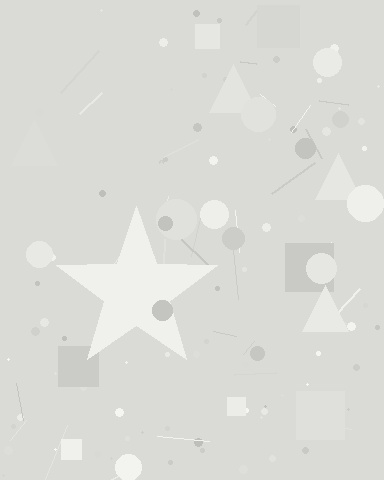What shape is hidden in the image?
A star is hidden in the image.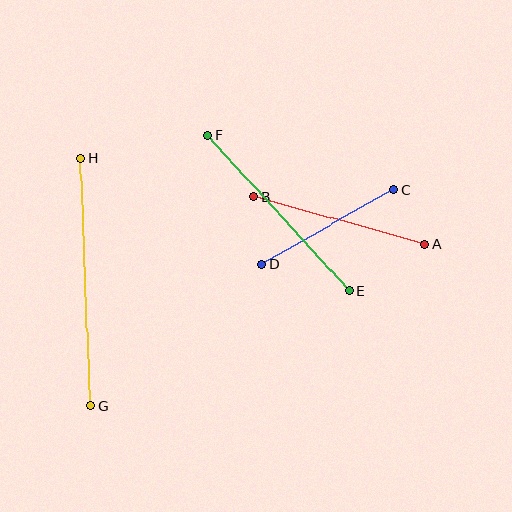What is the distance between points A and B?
The distance is approximately 178 pixels.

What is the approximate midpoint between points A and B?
The midpoint is at approximately (339, 220) pixels.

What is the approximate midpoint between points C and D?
The midpoint is at approximately (328, 227) pixels.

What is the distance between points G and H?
The distance is approximately 248 pixels.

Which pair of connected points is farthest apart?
Points G and H are farthest apart.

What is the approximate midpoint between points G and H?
The midpoint is at approximately (86, 282) pixels.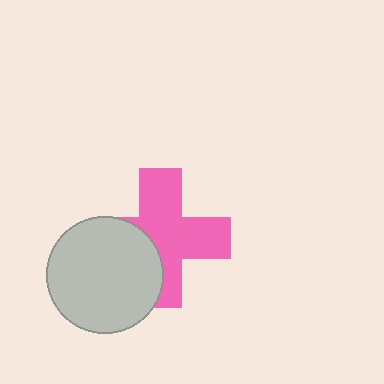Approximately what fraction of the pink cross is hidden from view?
Roughly 34% of the pink cross is hidden behind the light gray circle.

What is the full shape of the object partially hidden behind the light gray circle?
The partially hidden object is a pink cross.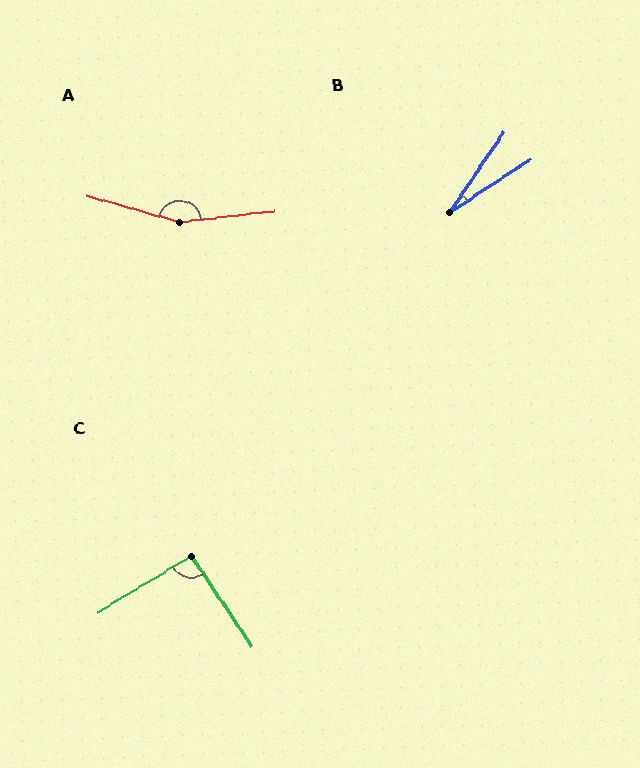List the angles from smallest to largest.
B (22°), C (93°), A (158°).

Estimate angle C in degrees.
Approximately 93 degrees.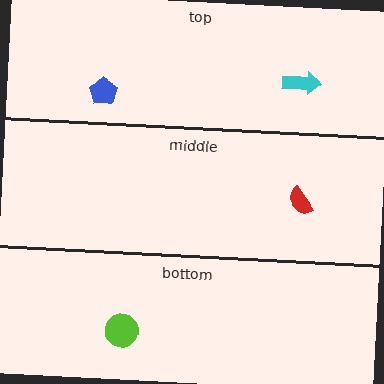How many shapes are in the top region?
2.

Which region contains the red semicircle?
The middle region.